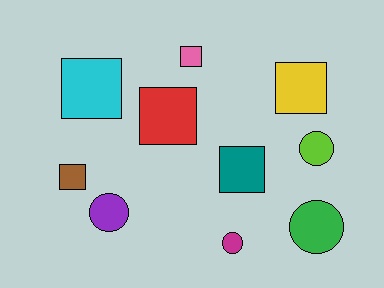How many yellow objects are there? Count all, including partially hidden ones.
There is 1 yellow object.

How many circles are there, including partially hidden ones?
There are 4 circles.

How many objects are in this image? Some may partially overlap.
There are 10 objects.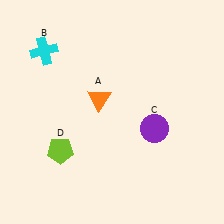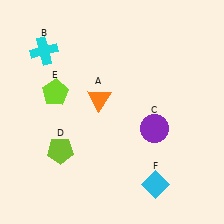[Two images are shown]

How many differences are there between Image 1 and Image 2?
There are 2 differences between the two images.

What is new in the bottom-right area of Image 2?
A cyan diamond (F) was added in the bottom-right area of Image 2.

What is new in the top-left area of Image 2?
A lime pentagon (E) was added in the top-left area of Image 2.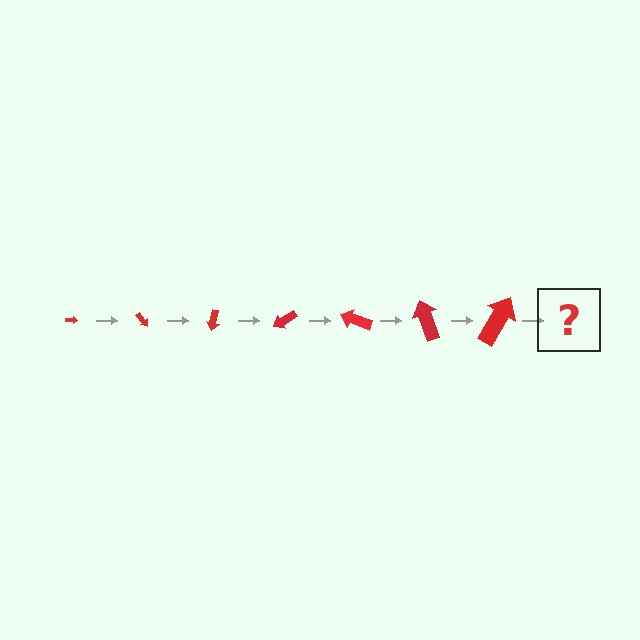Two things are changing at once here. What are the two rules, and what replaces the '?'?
The two rules are that the arrow grows larger each step and it rotates 50 degrees each step. The '?' should be an arrow, larger than the previous one and rotated 350 degrees from the start.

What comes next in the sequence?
The next element should be an arrow, larger than the previous one and rotated 350 degrees from the start.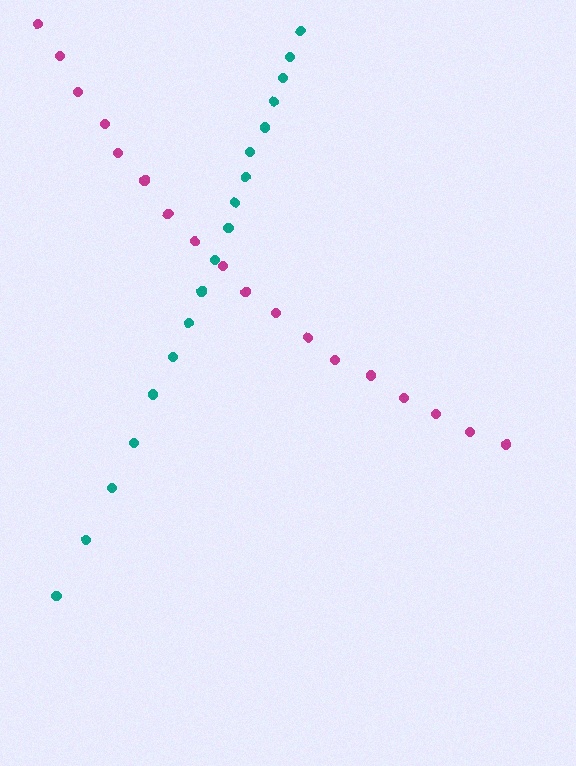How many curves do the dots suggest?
There are 2 distinct paths.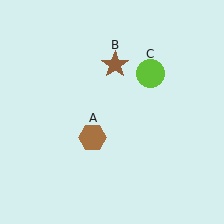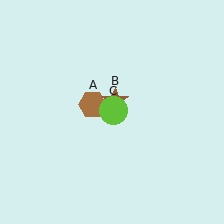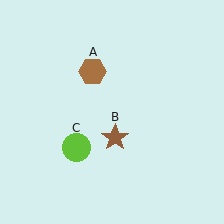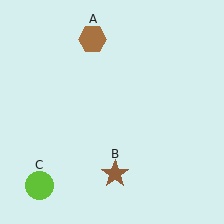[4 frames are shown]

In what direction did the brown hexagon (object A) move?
The brown hexagon (object A) moved up.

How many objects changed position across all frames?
3 objects changed position: brown hexagon (object A), brown star (object B), lime circle (object C).